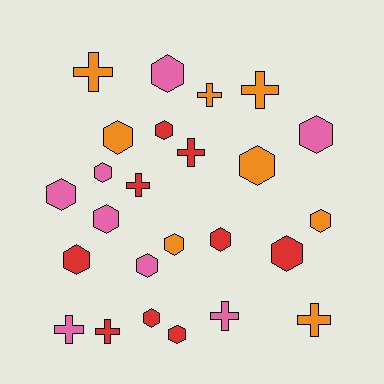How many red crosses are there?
There are 3 red crosses.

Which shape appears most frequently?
Hexagon, with 16 objects.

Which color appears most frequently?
Red, with 9 objects.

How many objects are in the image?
There are 25 objects.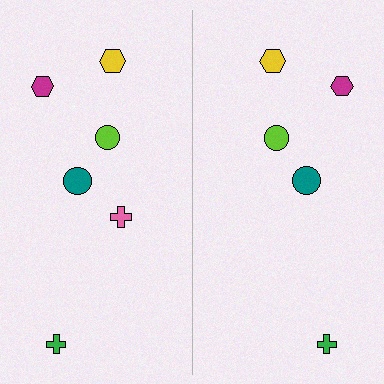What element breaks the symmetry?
A pink cross is missing from the right side.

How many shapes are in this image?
There are 11 shapes in this image.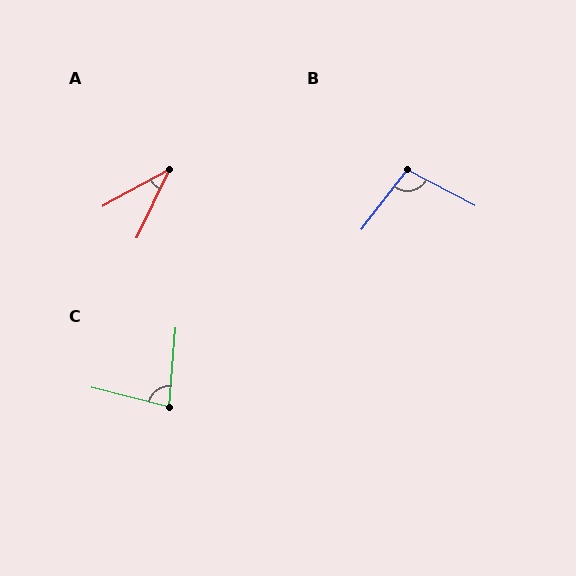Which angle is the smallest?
A, at approximately 36 degrees.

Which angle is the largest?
B, at approximately 100 degrees.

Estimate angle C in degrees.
Approximately 81 degrees.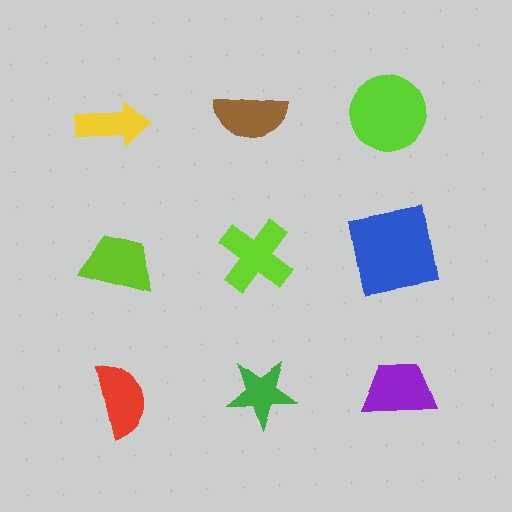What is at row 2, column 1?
A lime trapezoid.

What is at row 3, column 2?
A green star.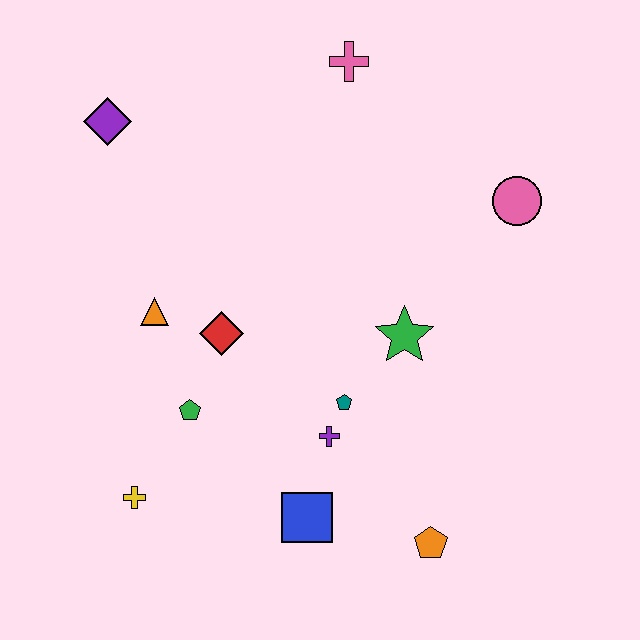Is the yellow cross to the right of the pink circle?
No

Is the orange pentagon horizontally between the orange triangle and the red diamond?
No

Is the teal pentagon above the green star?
No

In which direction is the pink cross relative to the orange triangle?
The pink cross is above the orange triangle.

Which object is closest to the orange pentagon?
The blue square is closest to the orange pentagon.